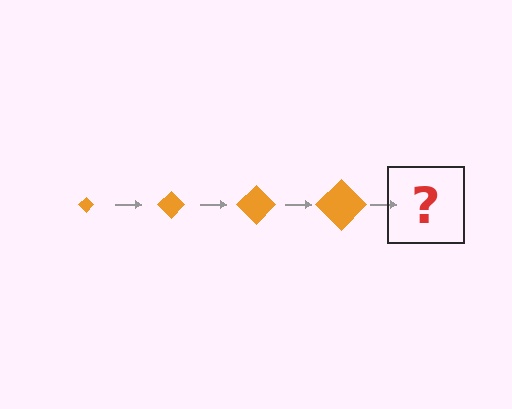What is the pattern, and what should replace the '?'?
The pattern is that the diamond gets progressively larger each step. The '?' should be an orange diamond, larger than the previous one.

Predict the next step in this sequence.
The next step is an orange diamond, larger than the previous one.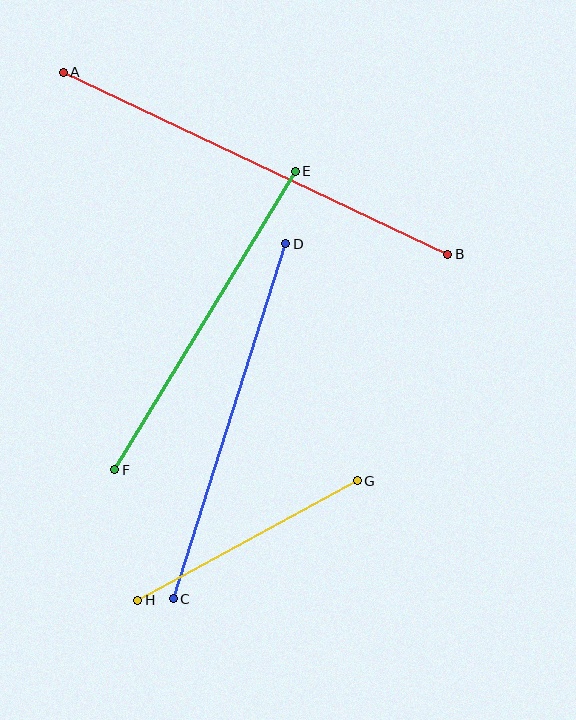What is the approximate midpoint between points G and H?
The midpoint is at approximately (248, 541) pixels.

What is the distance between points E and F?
The distance is approximately 349 pixels.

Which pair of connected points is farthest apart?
Points A and B are farthest apart.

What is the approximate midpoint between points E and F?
The midpoint is at approximately (205, 321) pixels.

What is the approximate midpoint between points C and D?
The midpoint is at approximately (229, 421) pixels.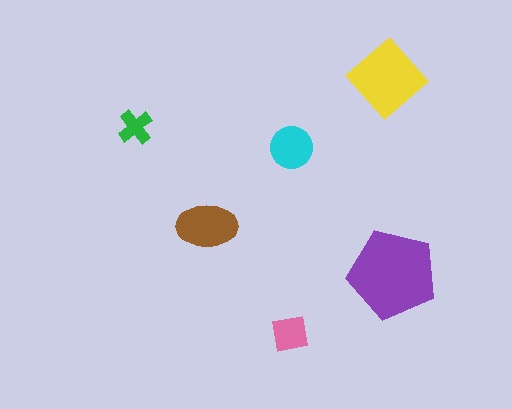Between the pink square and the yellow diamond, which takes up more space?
The yellow diamond.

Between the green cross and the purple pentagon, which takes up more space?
The purple pentagon.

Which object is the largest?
The purple pentagon.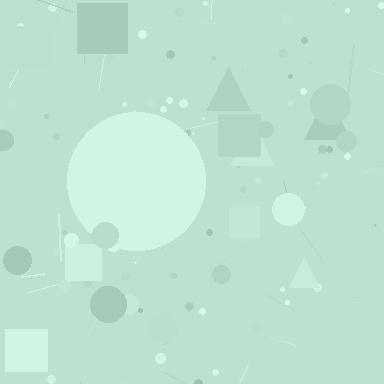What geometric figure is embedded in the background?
A circle is embedded in the background.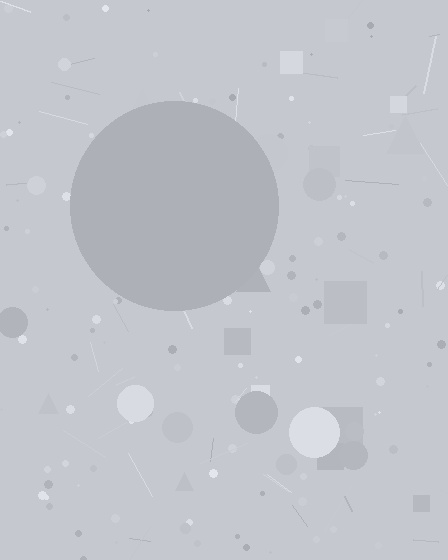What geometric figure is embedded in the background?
A circle is embedded in the background.